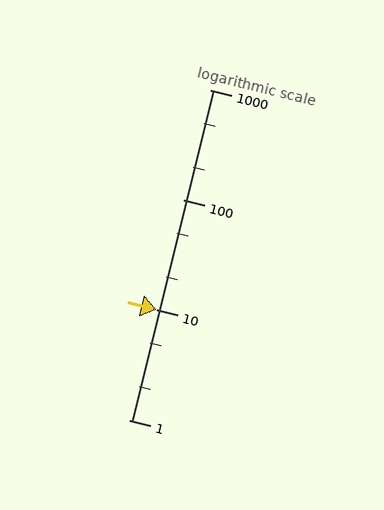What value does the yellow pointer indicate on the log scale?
The pointer indicates approximately 10.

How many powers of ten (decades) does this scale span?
The scale spans 3 decades, from 1 to 1000.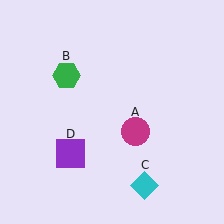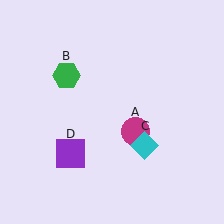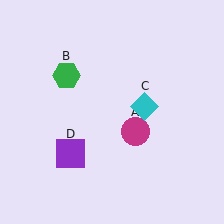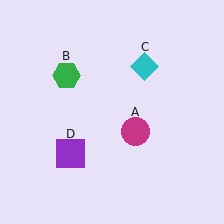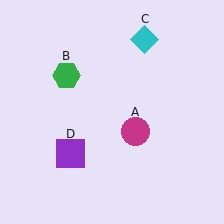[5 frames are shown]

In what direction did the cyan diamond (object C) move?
The cyan diamond (object C) moved up.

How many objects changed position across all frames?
1 object changed position: cyan diamond (object C).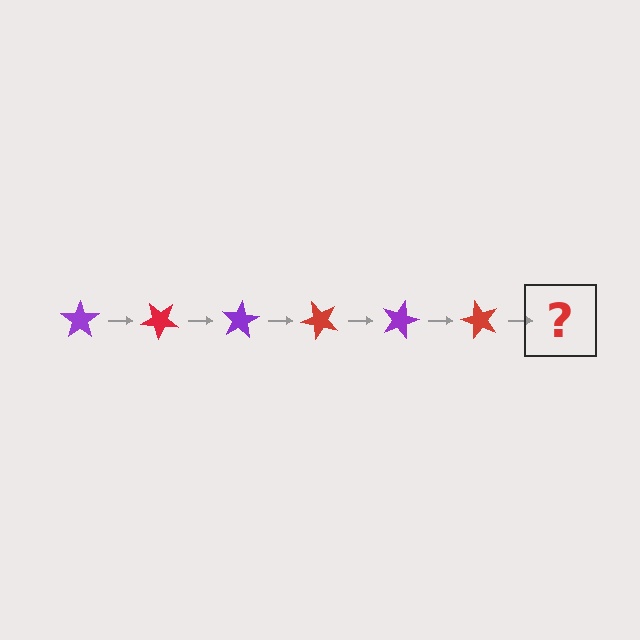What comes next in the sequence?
The next element should be a purple star, rotated 240 degrees from the start.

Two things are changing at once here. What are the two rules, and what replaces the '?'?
The two rules are that it rotates 40 degrees each step and the color cycles through purple and red. The '?' should be a purple star, rotated 240 degrees from the start.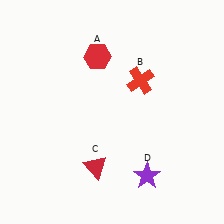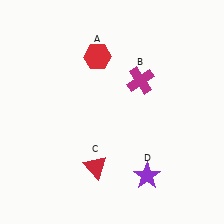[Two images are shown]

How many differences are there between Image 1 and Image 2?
There is 1 difference between the two images.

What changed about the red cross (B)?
In Image 1, B is red. In Image 2, it changed to magenta.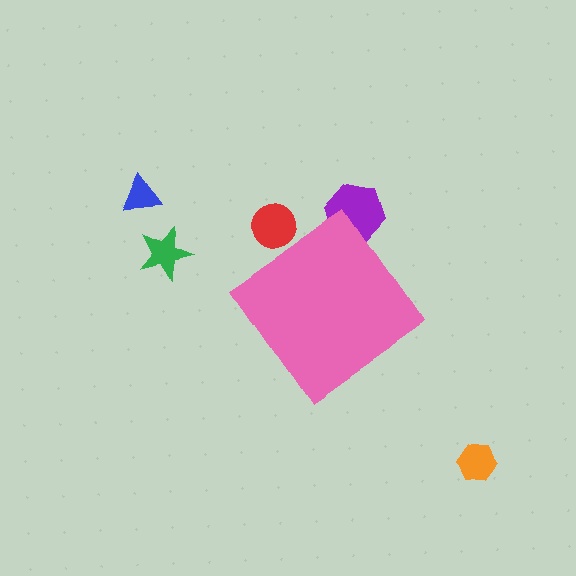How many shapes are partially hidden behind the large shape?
2 shapes are partially hidden.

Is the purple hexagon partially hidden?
Yes, the purple hexagon is partially hidden behind the pink diamond.